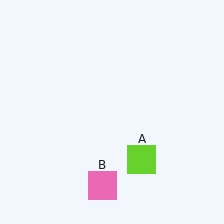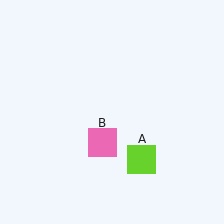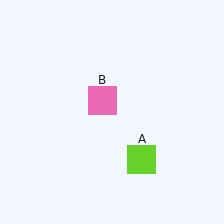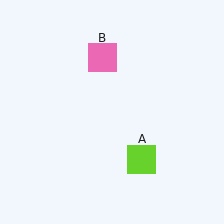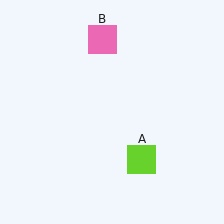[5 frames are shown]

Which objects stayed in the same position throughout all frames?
Lime square (object A) remained stationary.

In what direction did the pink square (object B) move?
The pink square (object B) moved up.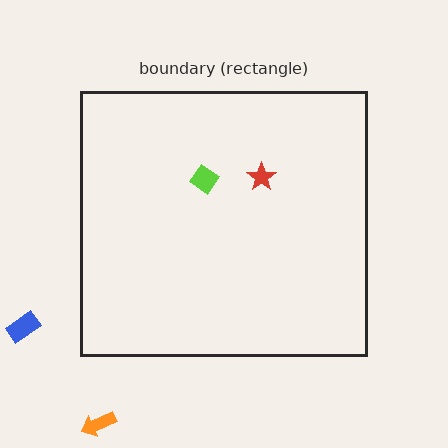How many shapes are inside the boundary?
2 inside, 2 outside.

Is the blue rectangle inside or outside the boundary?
Outside.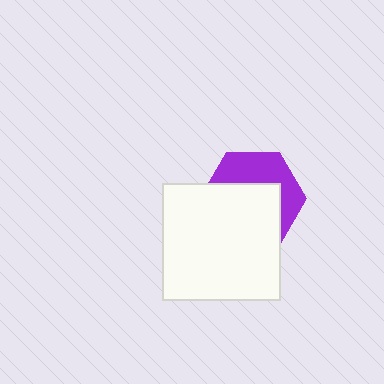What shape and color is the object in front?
The object in front is a white square.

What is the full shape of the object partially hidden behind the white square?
The partially hidden object is a purple hexagon.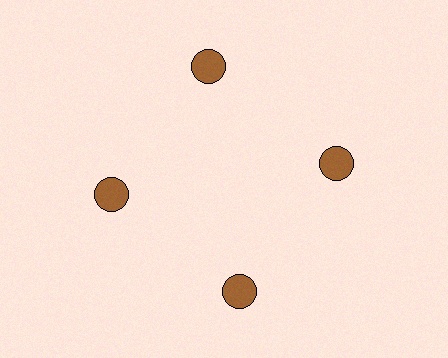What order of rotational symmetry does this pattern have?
This pattern has 4-fold rotational symmetry.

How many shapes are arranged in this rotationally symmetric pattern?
There are 4 shapes, arranged in 4 groups of 1.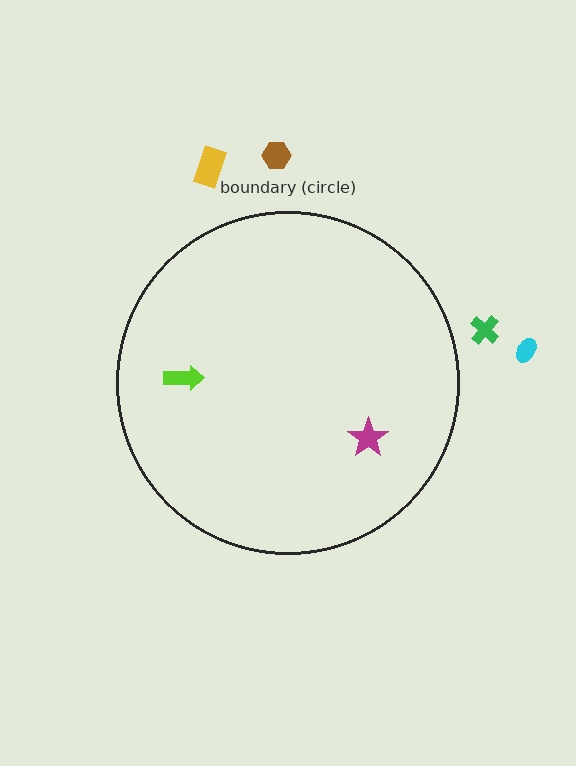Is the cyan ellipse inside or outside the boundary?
Outside.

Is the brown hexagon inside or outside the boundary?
Outside.